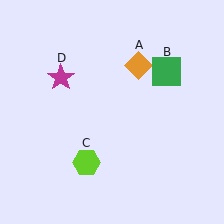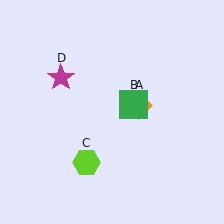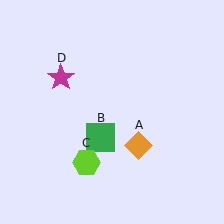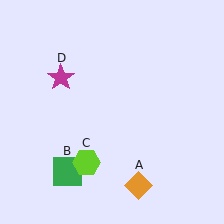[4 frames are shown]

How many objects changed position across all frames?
2 objects changed position: orange diamond (object A), green square (object B).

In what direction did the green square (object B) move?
The green square (object B) moved down and to the left.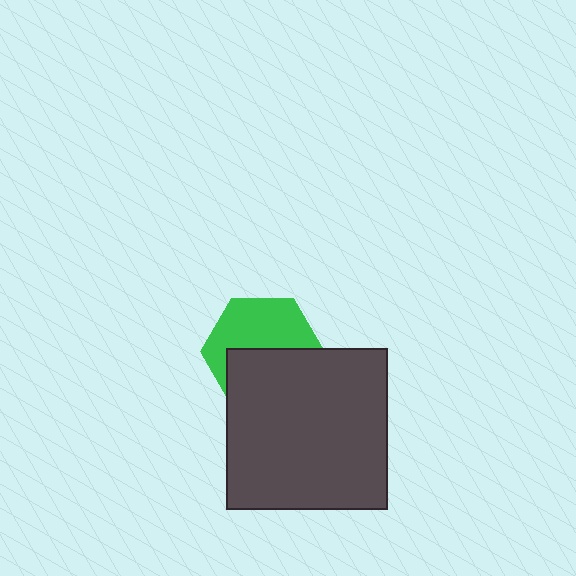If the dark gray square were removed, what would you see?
You would see the complete green hexagon.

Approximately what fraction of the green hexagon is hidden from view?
Roughly 48% of the green hexagon is hidden behind the dark gray square.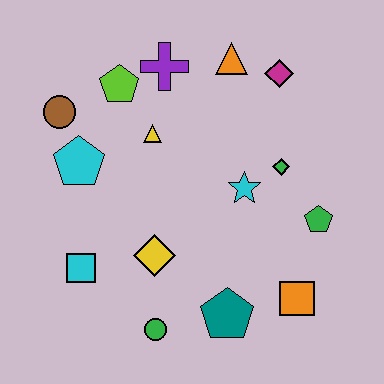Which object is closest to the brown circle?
The cyan pentagon is closest to the brown circle.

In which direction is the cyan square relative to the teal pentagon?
The cyan square is to the left of the teal pentagon.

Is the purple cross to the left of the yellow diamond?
No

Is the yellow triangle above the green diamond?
Yes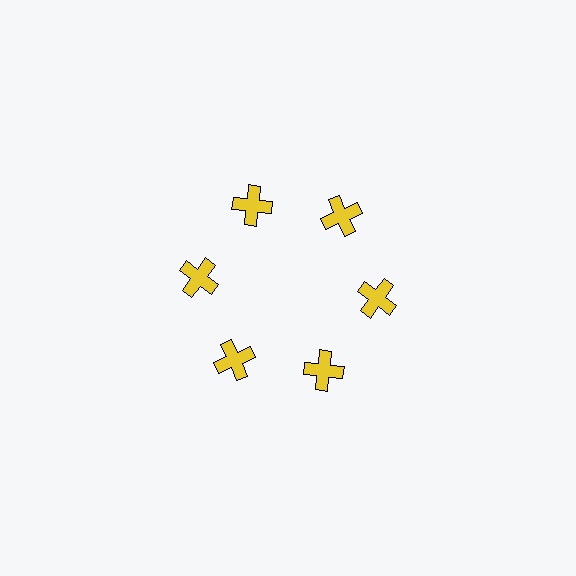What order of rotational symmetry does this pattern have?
This pattern has 6-fold rotational symmetry.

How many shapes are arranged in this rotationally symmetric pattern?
There are 6 shapes, arranged in 6 groups of 1.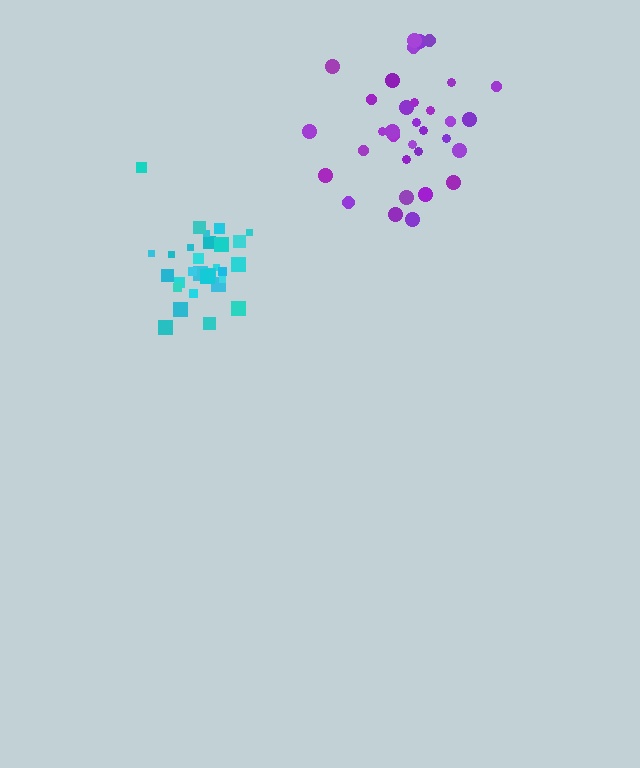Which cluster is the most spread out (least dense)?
Purple.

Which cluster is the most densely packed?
Cyan.